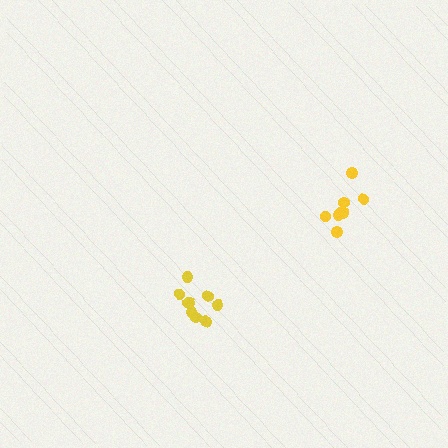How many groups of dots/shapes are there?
There are 2 groups.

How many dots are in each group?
Group 1: 8 dots, Group 2: 9 dots (17 total).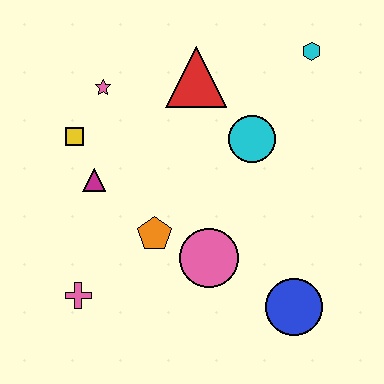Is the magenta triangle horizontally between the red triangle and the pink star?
No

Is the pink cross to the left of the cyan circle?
Yes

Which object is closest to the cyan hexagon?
The cyan circle is closest to the cyan hexagon.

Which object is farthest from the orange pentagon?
The cyan hexagon is farthest from the orange pentagon.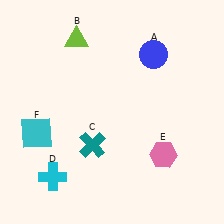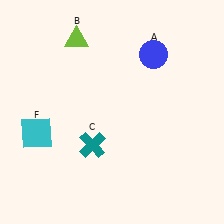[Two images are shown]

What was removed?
The pink hexagon (E), the cyan cross (D) were removed in Image 2.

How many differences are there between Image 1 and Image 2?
There are 2 differences between the two images.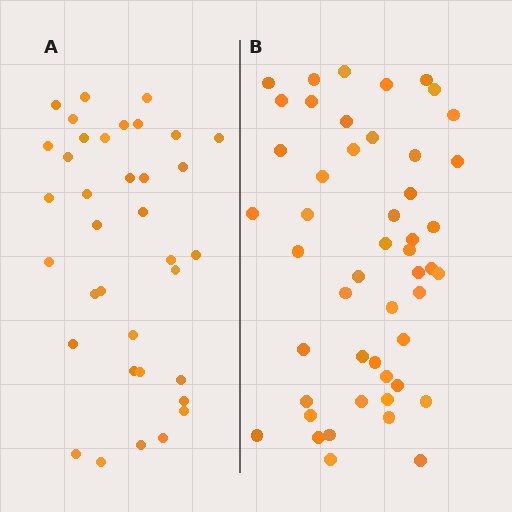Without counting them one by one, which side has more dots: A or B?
Region B (the right region) has more dots.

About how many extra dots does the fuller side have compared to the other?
Region B has approximately 15 more dots than region A.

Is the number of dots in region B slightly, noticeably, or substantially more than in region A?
Region B has noticeably more, but not dramatically so. The ratio is roughly 1.4 to 1.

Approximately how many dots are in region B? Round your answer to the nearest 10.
About 50 dots. (The exact count is 49, which rounds to 50.)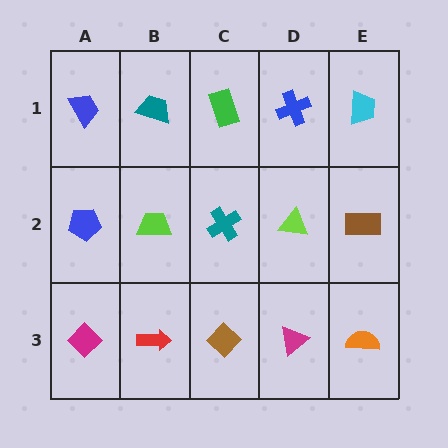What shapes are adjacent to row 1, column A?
A blue pentagon (row 2, column A), a teal trapezoid (row 1, column B).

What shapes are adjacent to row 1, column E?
A brown rectangle (row 2, column E), a blue cross (row 1, column D).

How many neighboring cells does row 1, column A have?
2.